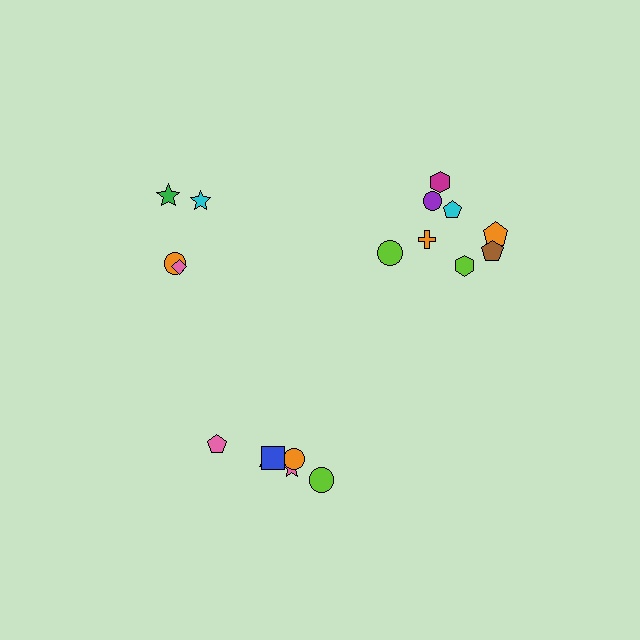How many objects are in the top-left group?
There are 4 objects.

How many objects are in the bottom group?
There are 6 objects.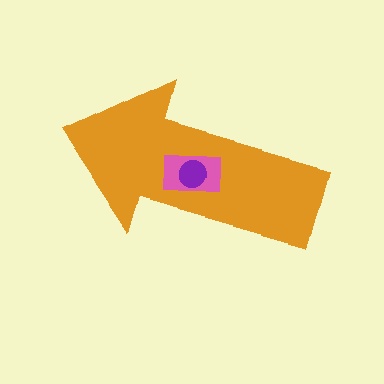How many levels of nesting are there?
3.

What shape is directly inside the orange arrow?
The pink rectangle.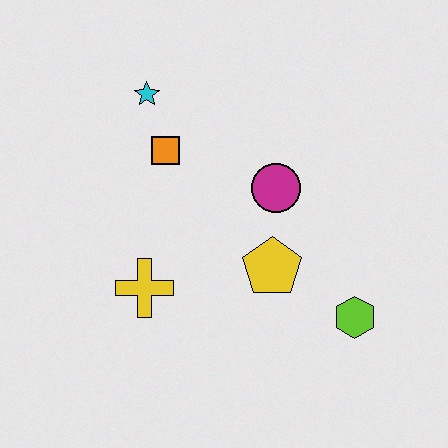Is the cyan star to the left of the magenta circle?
Yes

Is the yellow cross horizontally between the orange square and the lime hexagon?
No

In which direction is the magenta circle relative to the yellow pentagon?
The magenta circle is above the yellow pentagon.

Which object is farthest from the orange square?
The lime hexagon is farthest from the orange square.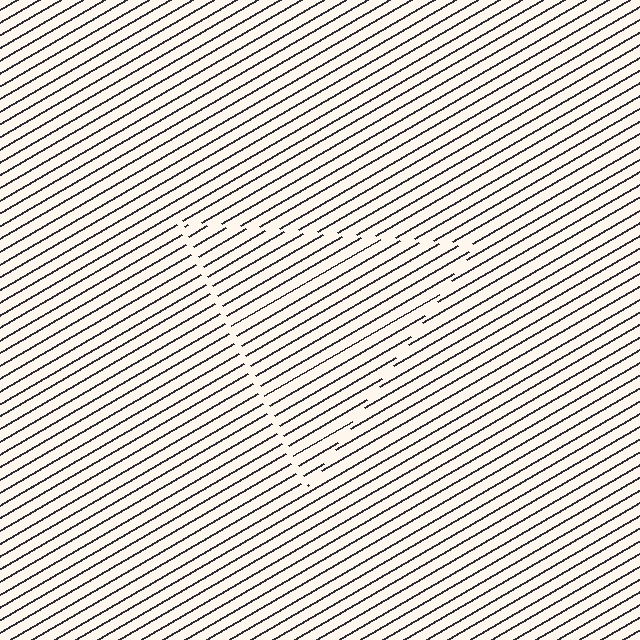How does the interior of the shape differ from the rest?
The interior of the shape contains the same grating, shifted by half a period — the contour is defined by the phase discontinuity where line-ends from the inner and outer gratings abut.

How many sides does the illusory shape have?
3 sides — the line-ends trace a triangle.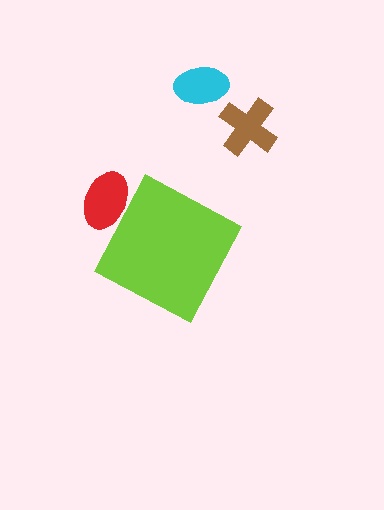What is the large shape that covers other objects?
A lime diamond.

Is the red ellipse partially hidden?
Yes, the red ellipse is partially hidden behind the lime diamond.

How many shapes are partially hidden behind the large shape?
1 shape is partially hidden.